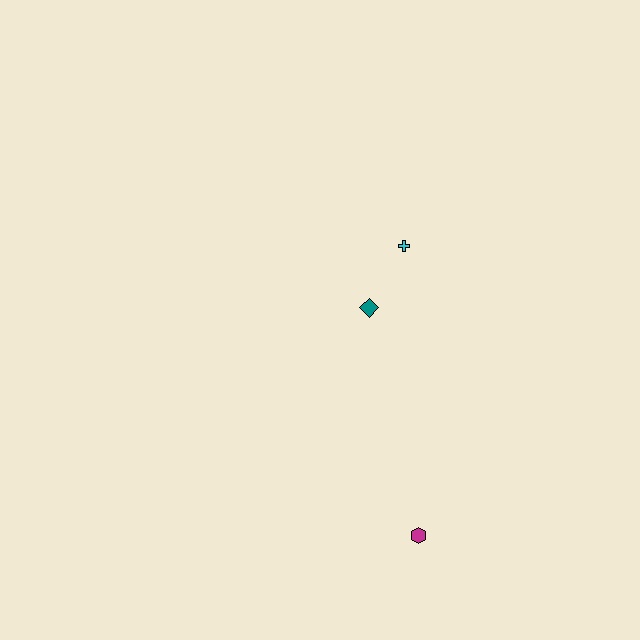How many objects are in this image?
There are 3 objects.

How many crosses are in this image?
There is 1 cross.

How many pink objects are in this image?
There are no pink objects.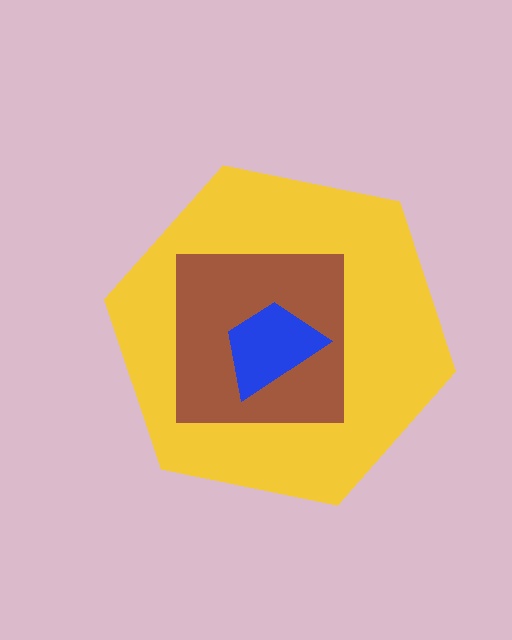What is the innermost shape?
The blue trapezoid.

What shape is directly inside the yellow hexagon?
The brown square.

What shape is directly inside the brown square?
The blue trapezoid.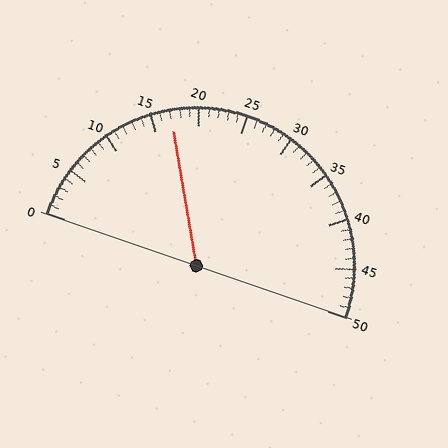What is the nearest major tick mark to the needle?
The nearest major tick mark is 15.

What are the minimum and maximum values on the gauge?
The gauge ranges from 0 to 50.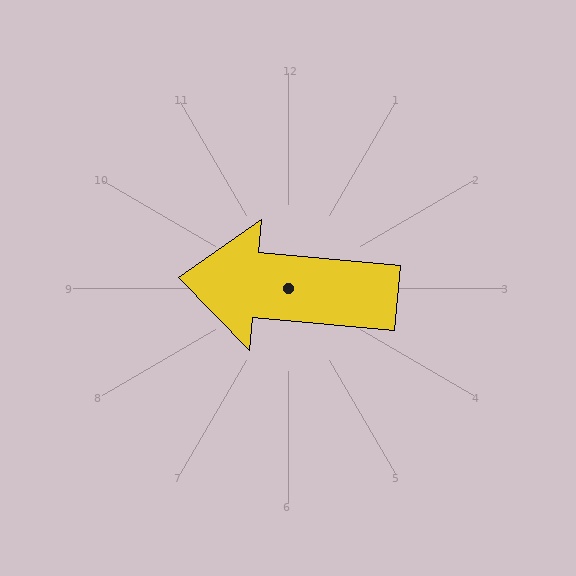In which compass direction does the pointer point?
West.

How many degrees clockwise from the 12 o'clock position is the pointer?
Approximately 275 degrees.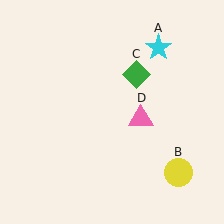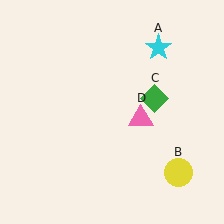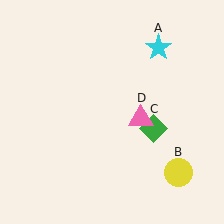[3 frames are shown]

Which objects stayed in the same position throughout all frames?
Cyan star (object A) and yellow circle (object B) and pink triangle (object D) remained stationary.